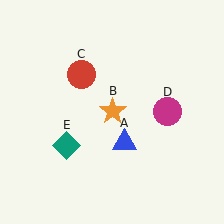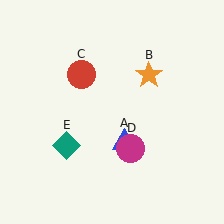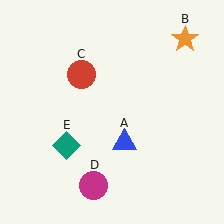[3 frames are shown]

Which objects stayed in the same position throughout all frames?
Blue triangle (object A) and red circle (object C) and teal diamond (object E) remained stationary.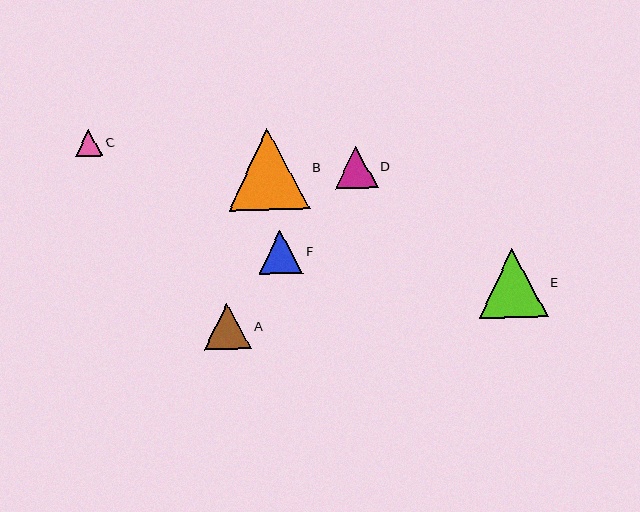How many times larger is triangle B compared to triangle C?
Triangle B is approximately 3.0 times the size of triangle C.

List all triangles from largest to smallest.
From largest to smallest: B, E, A, F, D, C.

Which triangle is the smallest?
Triangle C is the smallest with a size of approximately 27 pixels.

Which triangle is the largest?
Triangle B is the largest with a size of approximately 82 pixels.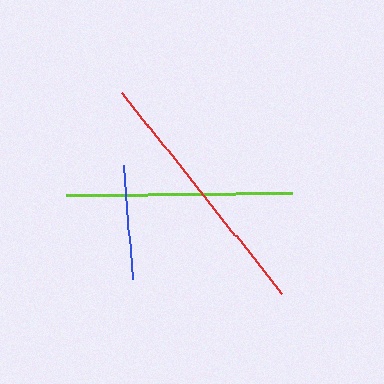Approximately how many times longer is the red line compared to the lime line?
The red line is approximately 1.1 times the length of the lime line.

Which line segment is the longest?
The red line is the longest at approximately 258 pixels.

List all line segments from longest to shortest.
From longest to shortest: red, lime, blue.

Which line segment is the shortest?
The blue line is the shortest at approximately 114 pixels.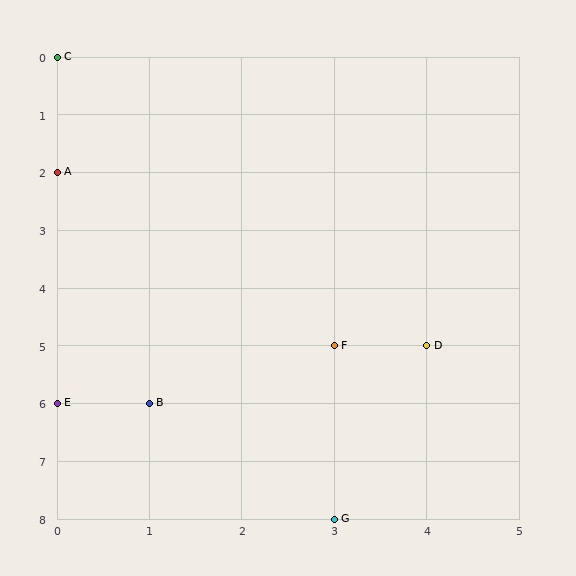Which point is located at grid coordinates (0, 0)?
Point C is at (0, 0).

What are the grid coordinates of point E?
Point E is at grid coordinates (0, 6).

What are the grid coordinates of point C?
Point C is at grid coordinates (0, 0).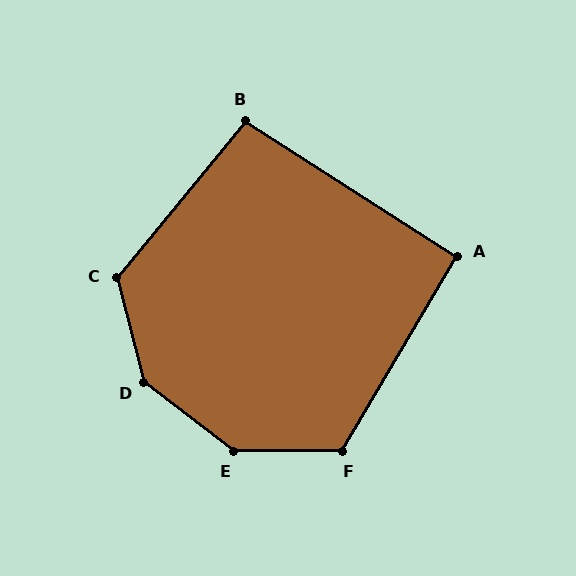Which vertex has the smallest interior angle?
A, at approximately 92 degrees.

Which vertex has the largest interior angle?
D, at approximately 143 degrees.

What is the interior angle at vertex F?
Approximately 120 degrees (obtuse).